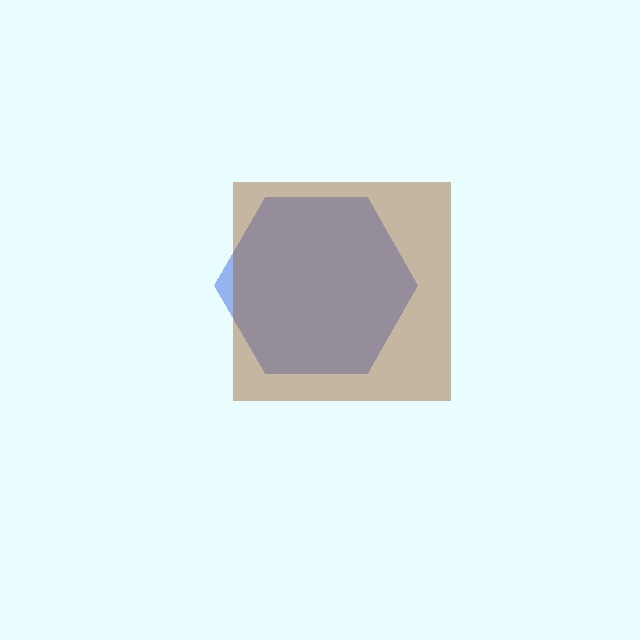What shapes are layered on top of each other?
The layered shapes are: a blue hexagon, a brown square.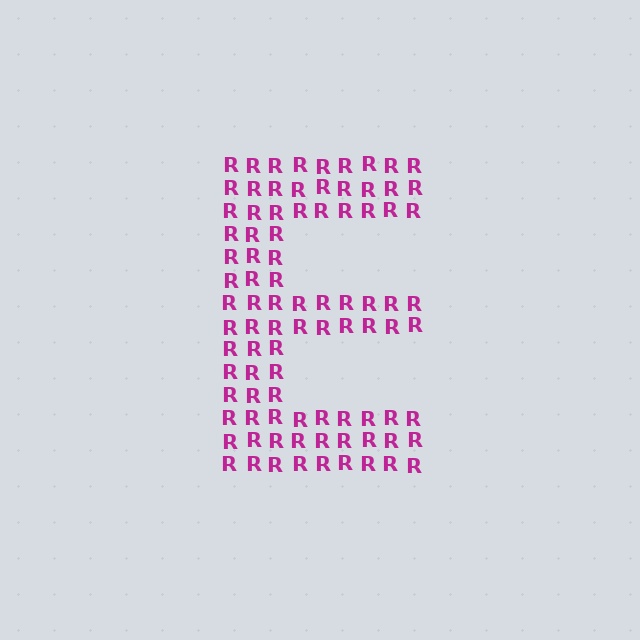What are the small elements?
The small elements are letter R's.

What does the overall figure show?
The overall figure shows the letter E.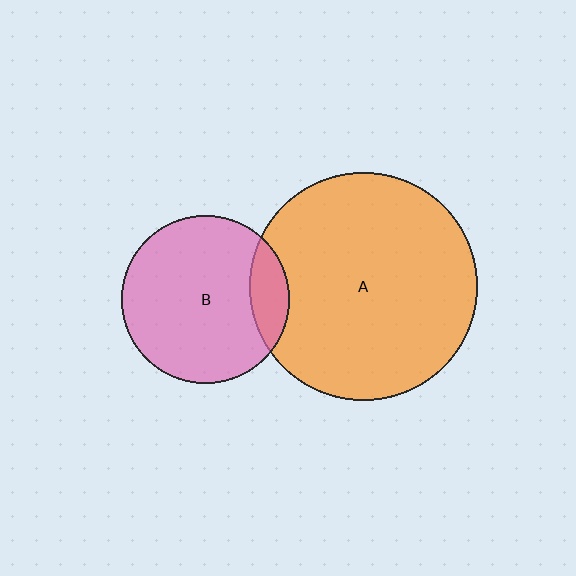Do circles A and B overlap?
Yes.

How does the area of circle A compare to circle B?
Approximately 1.8 times.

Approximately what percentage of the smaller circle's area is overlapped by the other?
Approximately 15%.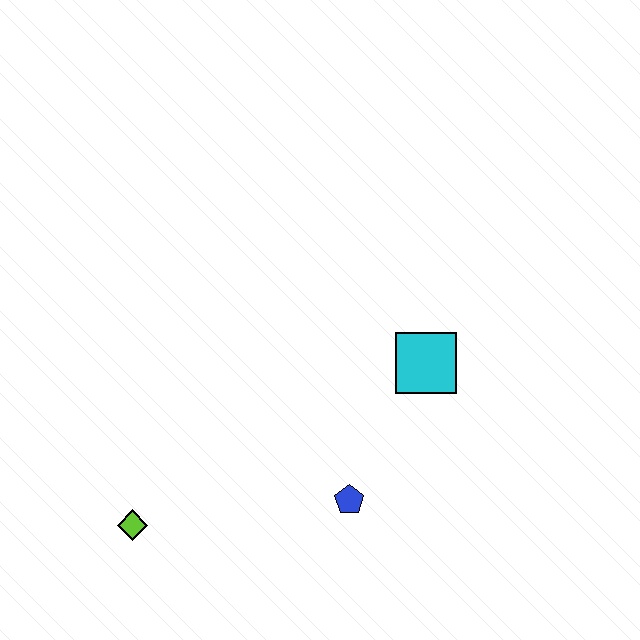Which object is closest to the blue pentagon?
The cyan square is closest to the blue pentagon.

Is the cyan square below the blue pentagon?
No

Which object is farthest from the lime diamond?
The cyan square is farthest from the lime diamond.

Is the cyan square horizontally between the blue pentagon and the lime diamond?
No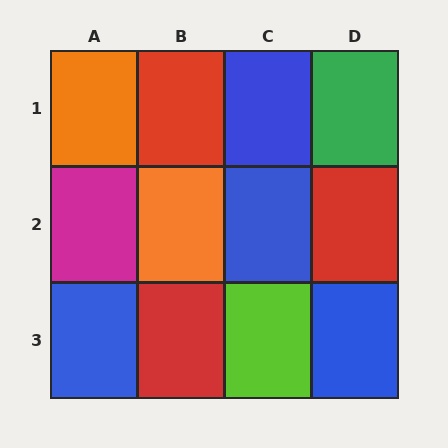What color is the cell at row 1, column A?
Orange.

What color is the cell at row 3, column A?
Blue.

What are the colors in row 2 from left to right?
Magenta, orange, blue, red.